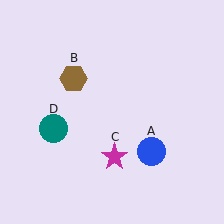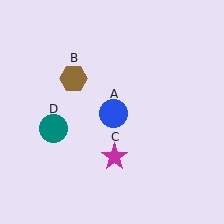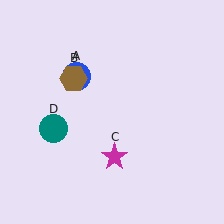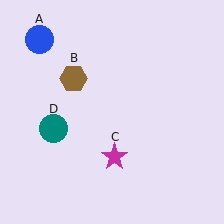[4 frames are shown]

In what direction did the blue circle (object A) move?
The blue circle (object A) moved up and to the left.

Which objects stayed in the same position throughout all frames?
Brown hexagon (object B) and magenta star (object C) and teal circle (object D) remained stationary.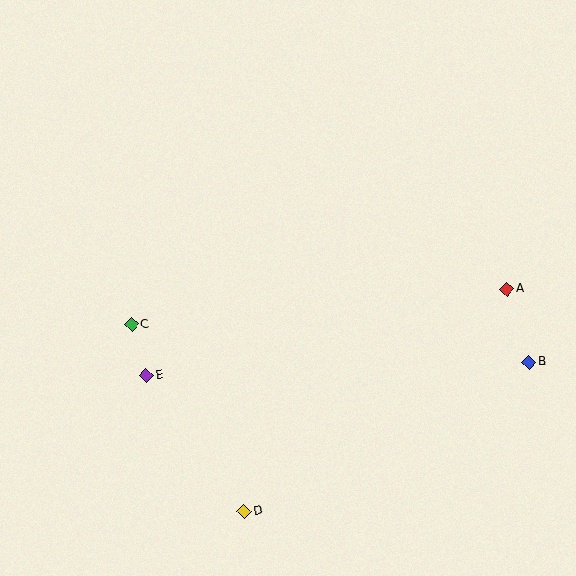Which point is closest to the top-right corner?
Point A is closest to the top-right corner.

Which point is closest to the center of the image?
Point C at (132, 325) is closest to the center.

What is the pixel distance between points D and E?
The distance between D and E is 168 pixels.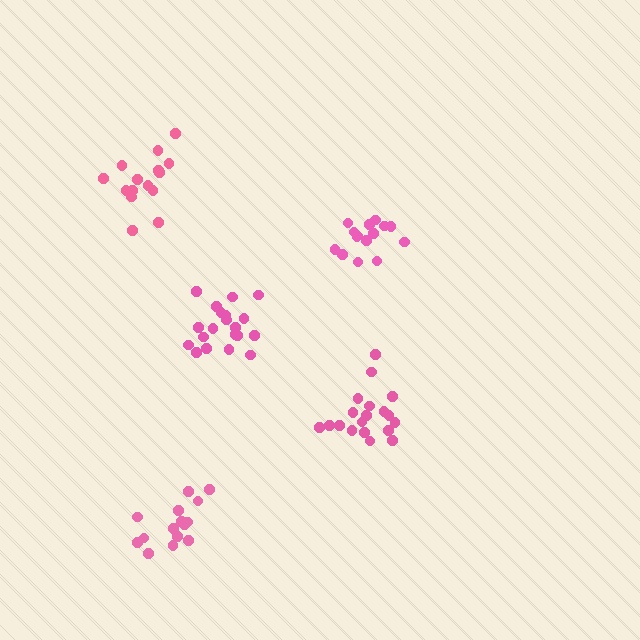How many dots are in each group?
Group 1: 15 dots, Group 2: 20 dots, Group 3: 15 dots, Group 4: 15 dots, Group 5: 19 dots (84 total).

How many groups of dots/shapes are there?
There are 5 groups.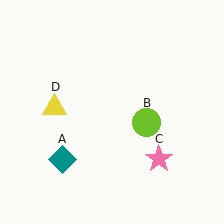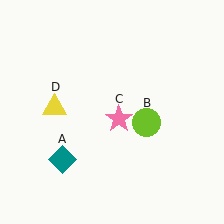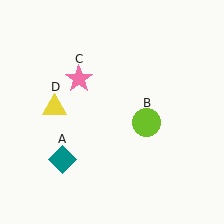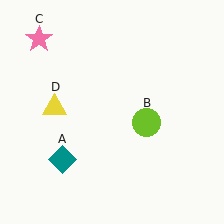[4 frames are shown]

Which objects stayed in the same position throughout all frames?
Teal diamond (object A) and lime circle (object B) and yellow triangle (object D) remained stationary.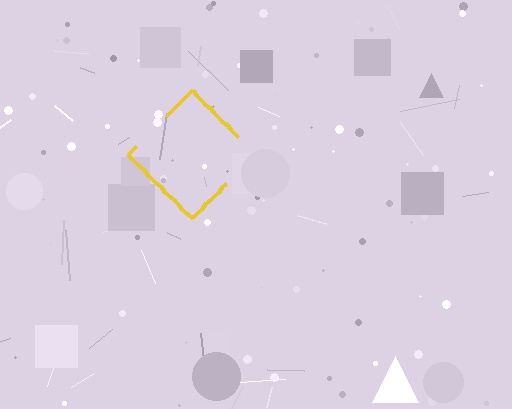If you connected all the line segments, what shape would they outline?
They would outline a diamond.